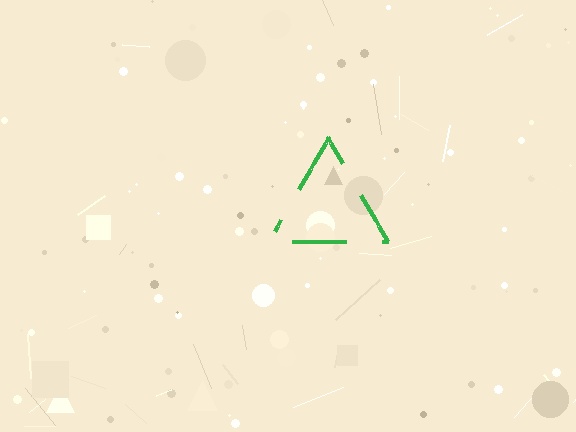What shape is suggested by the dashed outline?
The dashed outline suggests a triangle.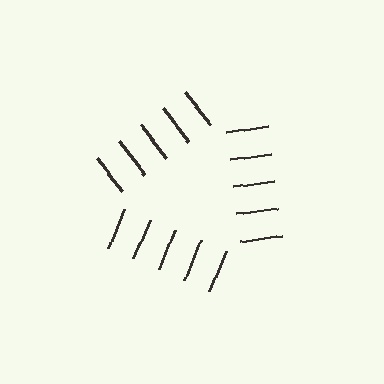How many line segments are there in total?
15 — 5 along each of the 3 edges.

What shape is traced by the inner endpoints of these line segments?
An illusory triangle — the line segments terminate on its edges but no continuous stroke is drawn.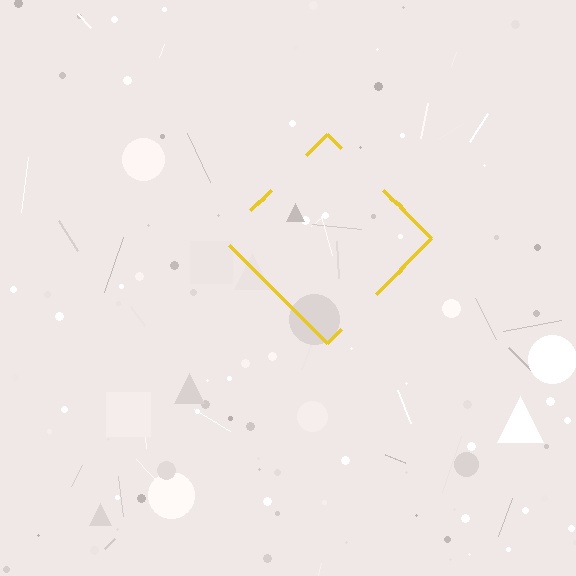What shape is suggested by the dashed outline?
The dashed outline suggests a diamond.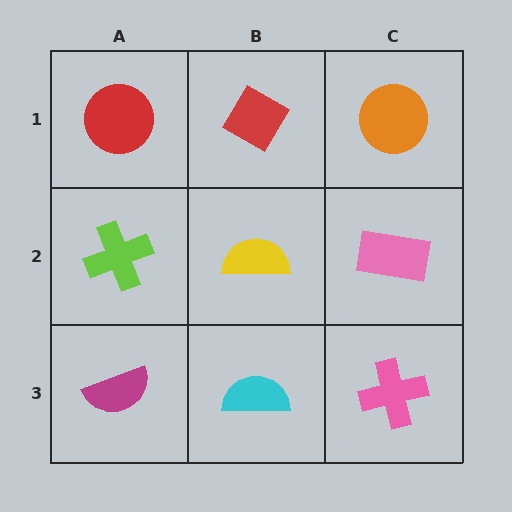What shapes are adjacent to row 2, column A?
A red circle (row 1, column A), a magenta semicircle (row 3, column A), a yellow semicircle (row 2, column B).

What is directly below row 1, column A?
A lime cross.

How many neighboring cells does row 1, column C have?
2.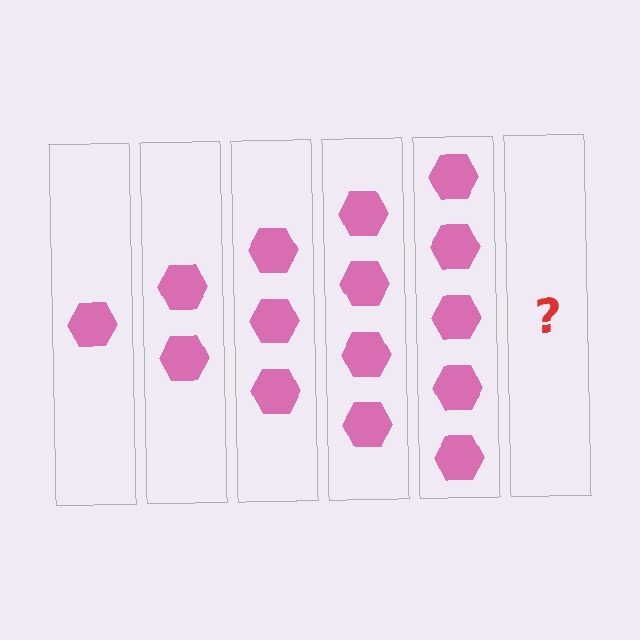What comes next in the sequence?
The next element should be 6 hexagons.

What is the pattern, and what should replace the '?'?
The pattern is that each step adds one more hexagon. The '?' should be 6 hexagons.